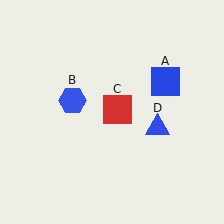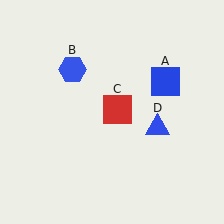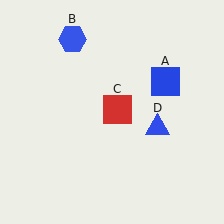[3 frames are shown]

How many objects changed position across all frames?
1 object changed position: blue hexagon (object B).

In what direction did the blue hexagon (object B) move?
The blue hexagon (object B) moved up.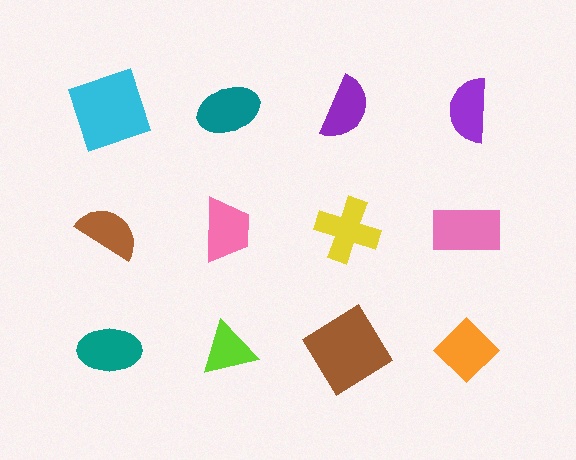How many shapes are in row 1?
4 shapes.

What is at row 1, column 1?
A cyan square.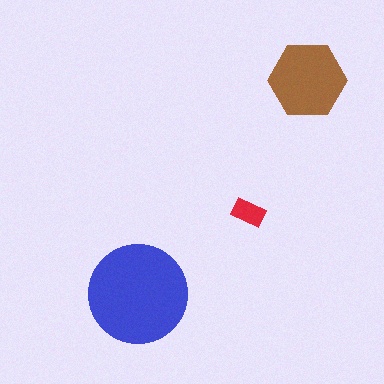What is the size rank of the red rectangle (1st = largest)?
3rd.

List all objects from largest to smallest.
The blue circle, the brown hexagon, the red rectangle.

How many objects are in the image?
There are 3 objects in the image.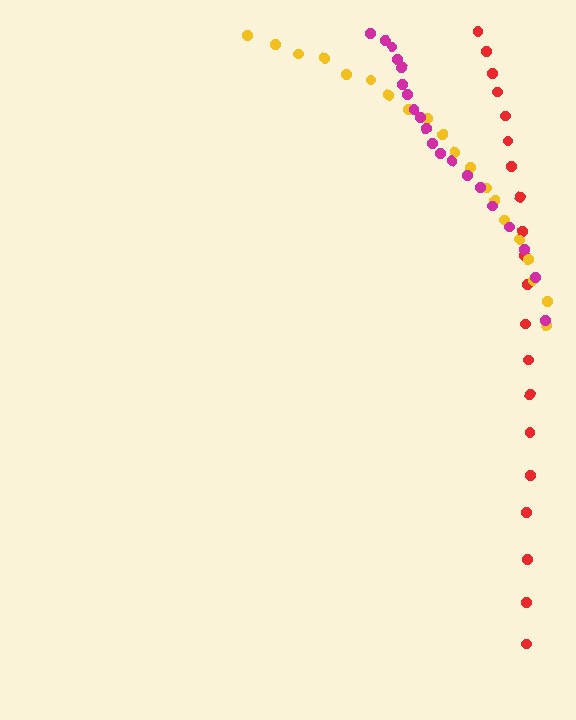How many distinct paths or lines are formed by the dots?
There are 3 distinct paths.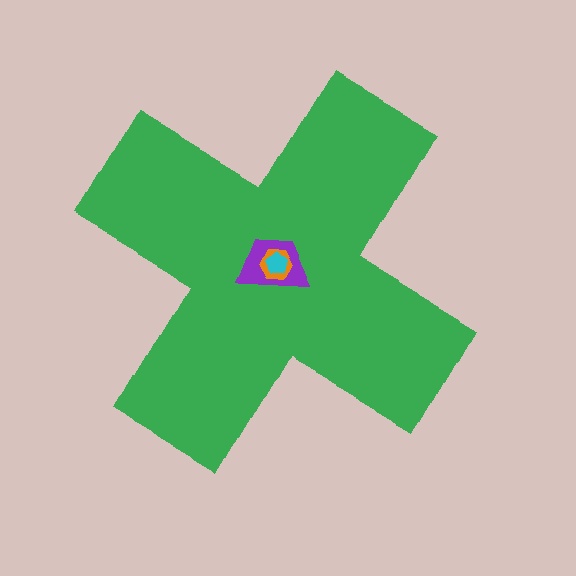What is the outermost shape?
The green cross.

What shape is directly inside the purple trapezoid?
The orange hexagon.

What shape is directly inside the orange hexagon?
The cyan pentagon.